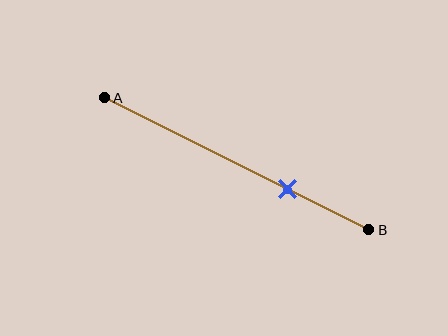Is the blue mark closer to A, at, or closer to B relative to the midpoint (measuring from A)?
The blue mark is closer to point B than the midpoint of segment AB.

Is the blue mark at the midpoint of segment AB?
No, the mark is at about 70% from A, not at the 50% midpoint.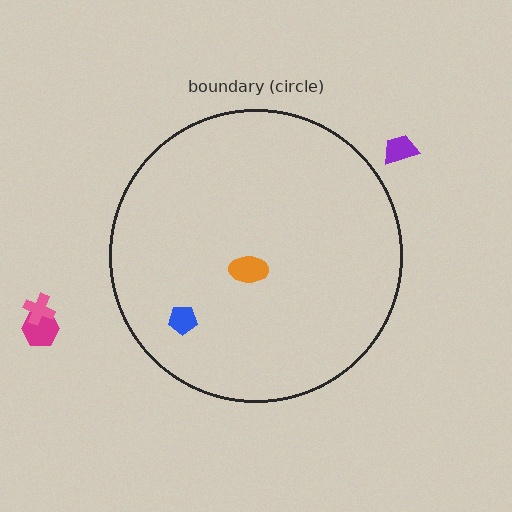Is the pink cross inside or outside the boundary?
Outside.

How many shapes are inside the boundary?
2 inside, 3 outside.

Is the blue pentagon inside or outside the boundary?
Inside.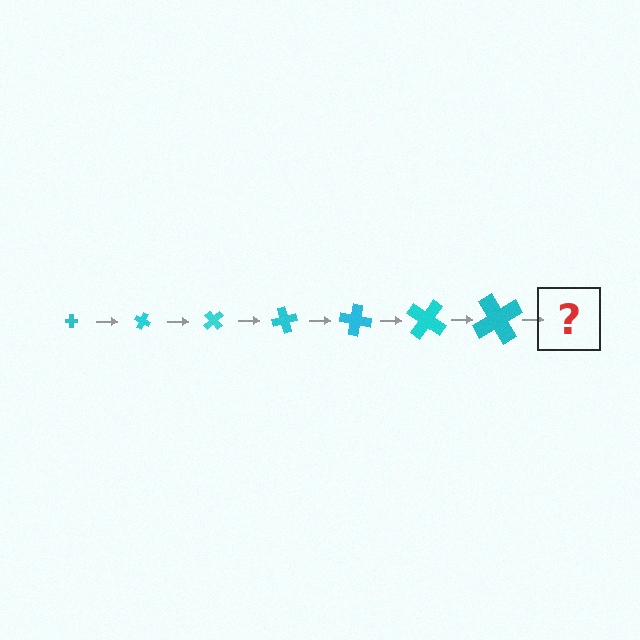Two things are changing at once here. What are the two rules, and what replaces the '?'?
The two rules are that the cross grows larger each step and it rotates 25 degrees each step. The '?' should be a cross, larger than the previous one and rotated 175 degrees from the start.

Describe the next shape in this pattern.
It should be a cross, larger than the previous one and rotated 175 degrees from the start.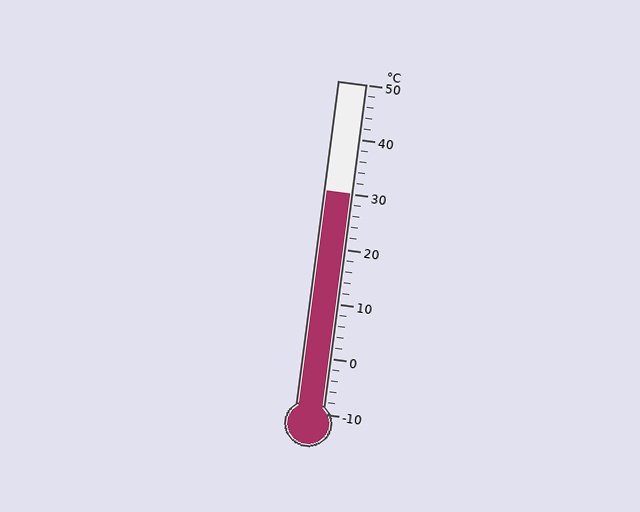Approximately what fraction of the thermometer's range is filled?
The thermometer is filled to approximately 65% of its range.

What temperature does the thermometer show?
The thermometer shows approximately 30°C.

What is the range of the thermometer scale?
The thermometer scale ranges from -10°C to 50°C.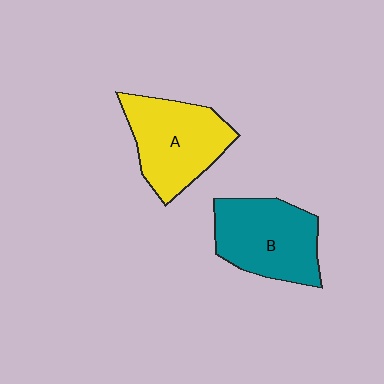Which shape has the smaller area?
Shape B (teal).